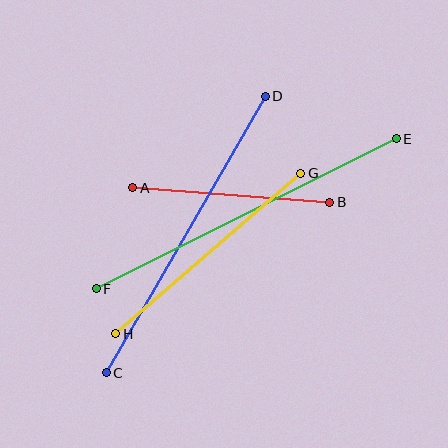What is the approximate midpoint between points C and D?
The midpoint is at approximately (186, 235) pixels.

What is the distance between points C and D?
The distance is approximately 319 pixels.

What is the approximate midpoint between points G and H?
The midpoint is at approximately (208, 254) pixels.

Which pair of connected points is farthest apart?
Points E and F are farthest apart.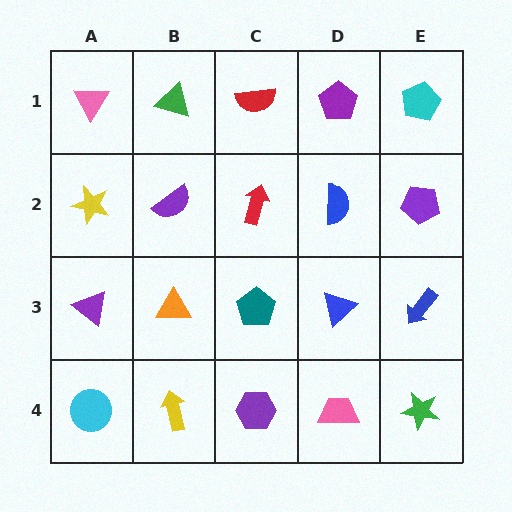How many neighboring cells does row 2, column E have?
3.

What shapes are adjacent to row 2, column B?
A green triangle (row 1, column B), an orange triangle (row 3, column B), a yellow star (row 2, column A), a red arrow (row 2, column C).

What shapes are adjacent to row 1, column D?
A blue semicircle (row 2, column D), a red semicircle (row 1, column C), a cyan pentagon (row 1, column E).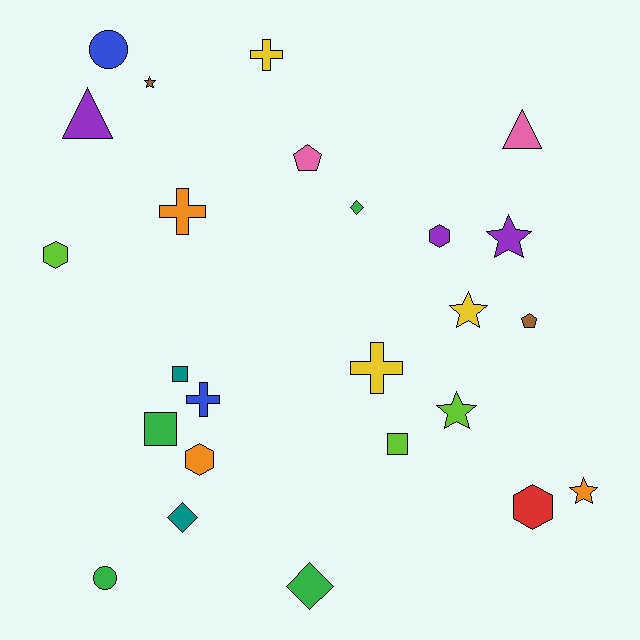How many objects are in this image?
There are 25 objects.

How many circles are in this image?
There are 2 circles.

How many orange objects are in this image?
There are 3 orange objects.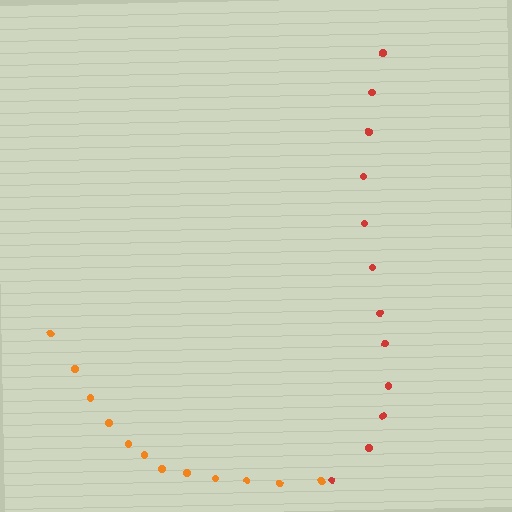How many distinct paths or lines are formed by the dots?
There are 2 distinct paths.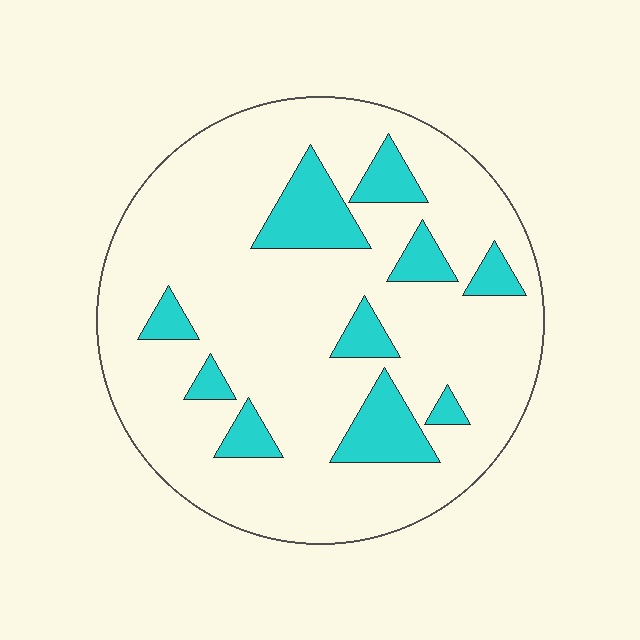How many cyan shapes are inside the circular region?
10.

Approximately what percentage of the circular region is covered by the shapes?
Approximately 15%.